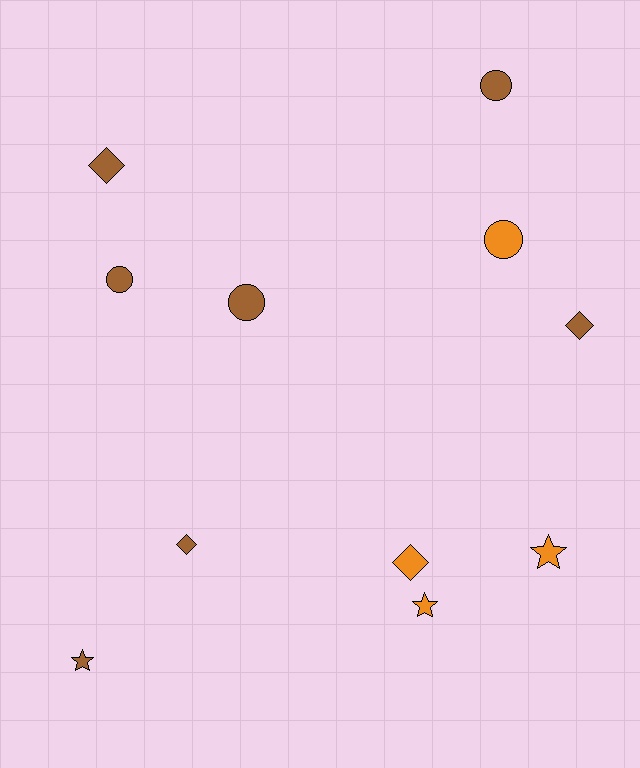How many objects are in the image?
There are 11 objects.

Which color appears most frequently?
Brown, with 7 objects.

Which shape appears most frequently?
Diamond, with 4 objects.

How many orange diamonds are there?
There is 1 orange diamond.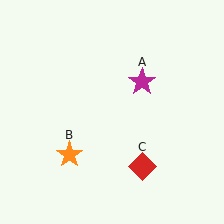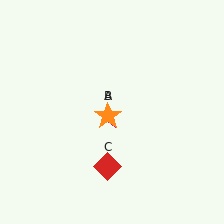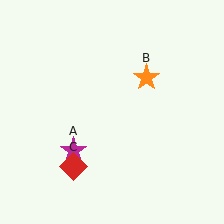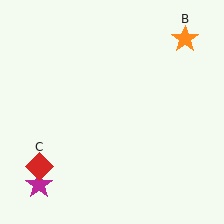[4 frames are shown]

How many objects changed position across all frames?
3 objects changed position: magenta star (object A), orange star (object B), red diamond (object C).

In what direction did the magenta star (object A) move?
The magenta star (object A) moved down and to the left.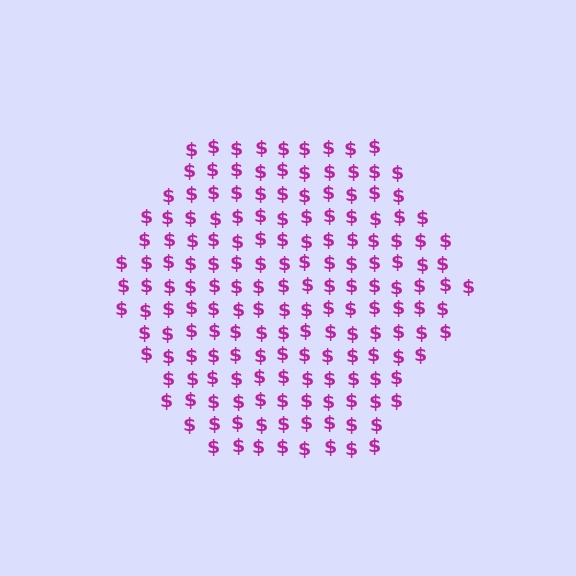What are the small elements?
The small elements are dollar signs.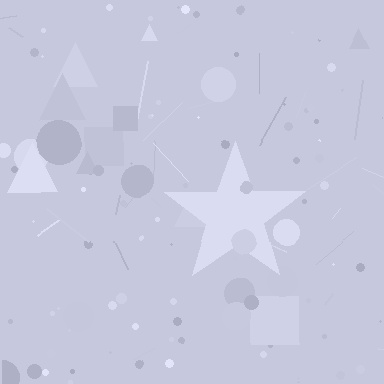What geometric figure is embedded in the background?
A star is embedded in the background.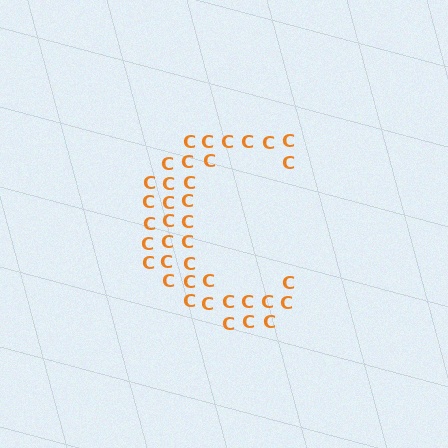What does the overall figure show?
The overall figure shows the letter C.